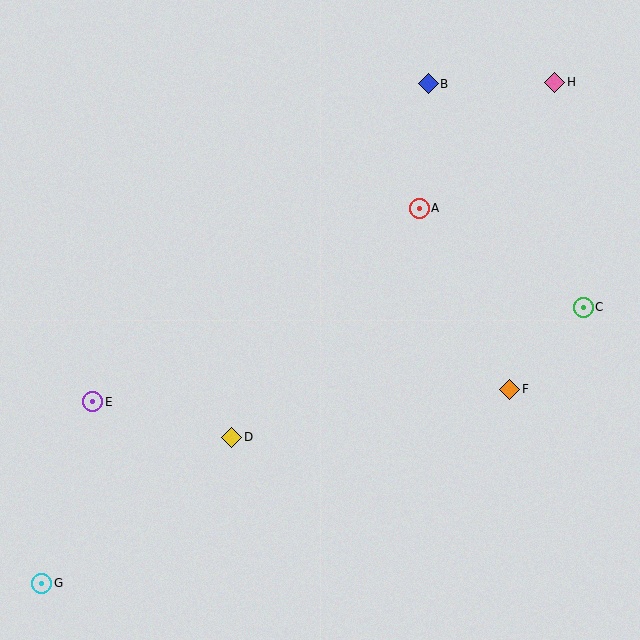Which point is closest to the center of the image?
Point D at (232, 437) is closest to the center.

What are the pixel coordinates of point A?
Point A is at (419, 208).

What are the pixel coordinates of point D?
Point D is at (232, 437).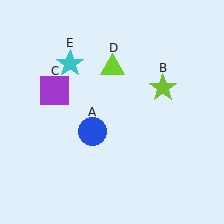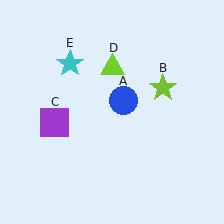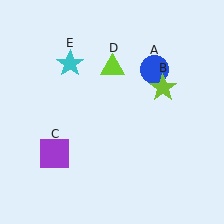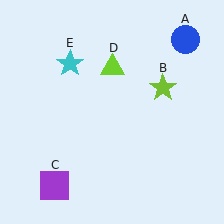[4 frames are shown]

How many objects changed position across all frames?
2 objects changed position: blue circle (object A), purple square (object C).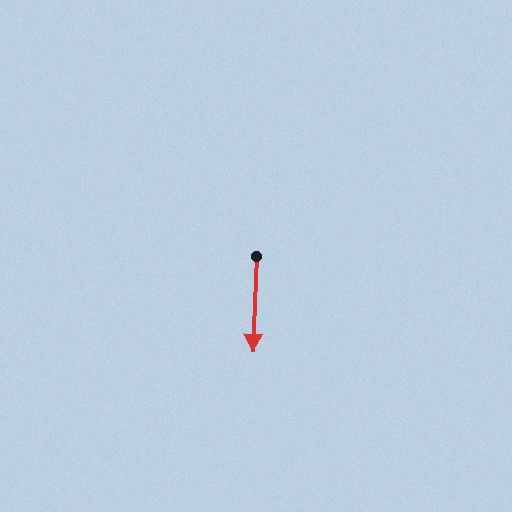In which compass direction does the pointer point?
South.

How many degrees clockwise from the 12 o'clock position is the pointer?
Approximately 182 degrees.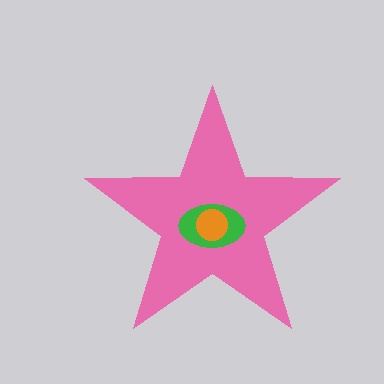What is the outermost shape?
The pink star.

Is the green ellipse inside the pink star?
Yes.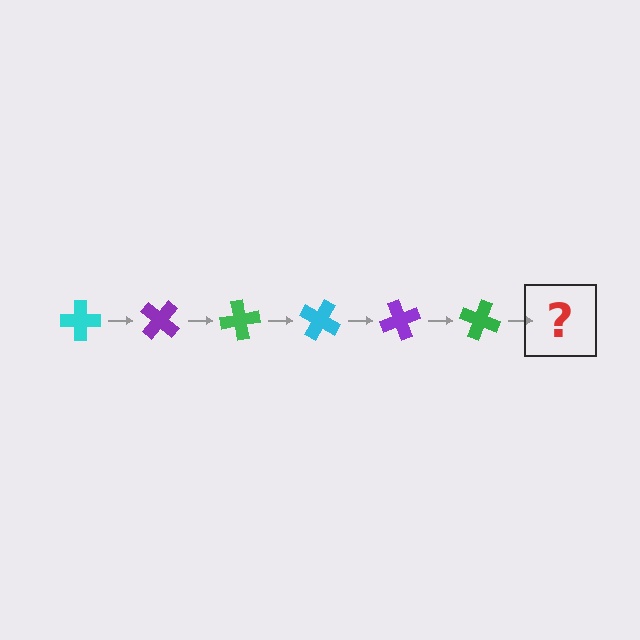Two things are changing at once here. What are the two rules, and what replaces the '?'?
The two rules are that it rotates 40 degrees each step and the color cycles through cyan, purple, and green. The '?' should be a cyan cross, rotated 240 degrees from the start.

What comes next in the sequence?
The next element should be a cyan cross, rotated 240 degrees from the start.